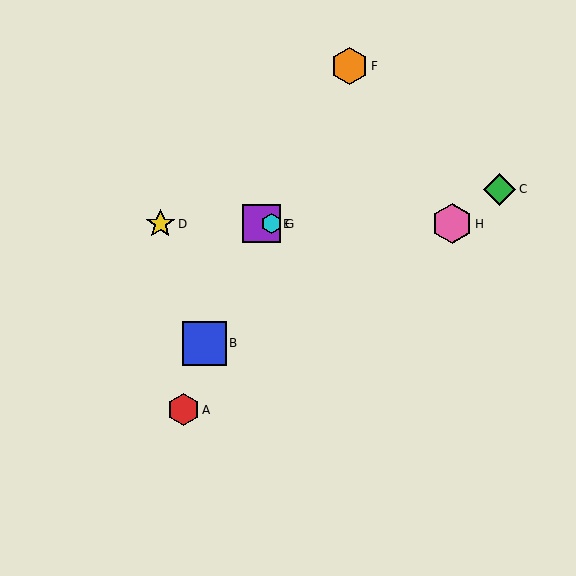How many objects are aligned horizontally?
4 objects (D, E, G, H) are aligned horizontally.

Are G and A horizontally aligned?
No, G is at y≈224 and A is at y≈410.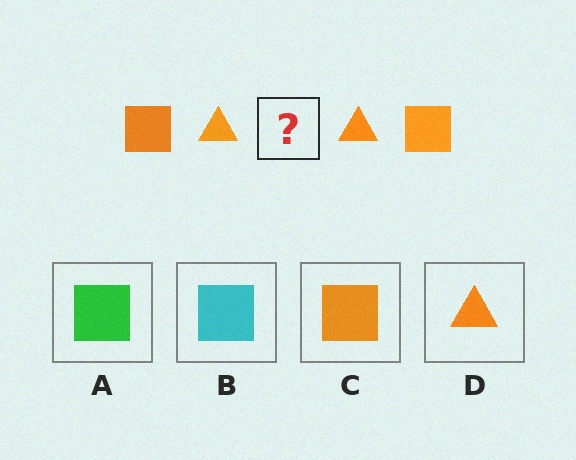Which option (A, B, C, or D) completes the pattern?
C.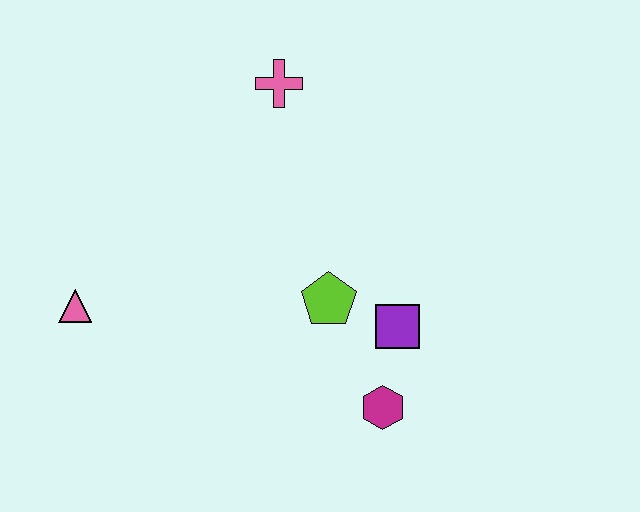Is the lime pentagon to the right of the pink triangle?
Yes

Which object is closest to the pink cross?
The lime pentagon is closest to the pink cross.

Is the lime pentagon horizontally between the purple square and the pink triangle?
Yes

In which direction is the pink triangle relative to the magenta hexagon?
The pink triangle is to the left of the magenta hexagon.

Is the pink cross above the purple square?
Yes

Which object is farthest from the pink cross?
The magenta hexagon is farthest from the pink cross.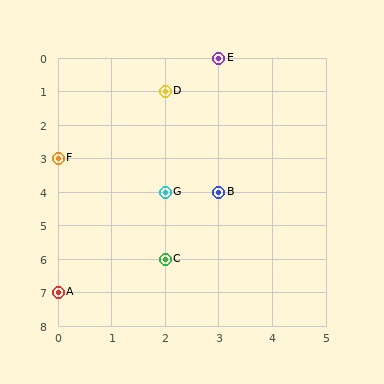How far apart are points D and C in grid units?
Points D and C are 5 rows apart.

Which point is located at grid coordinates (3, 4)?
Point B is at (3, 4).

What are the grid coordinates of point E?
Point E is at grid coordinates (3, 0).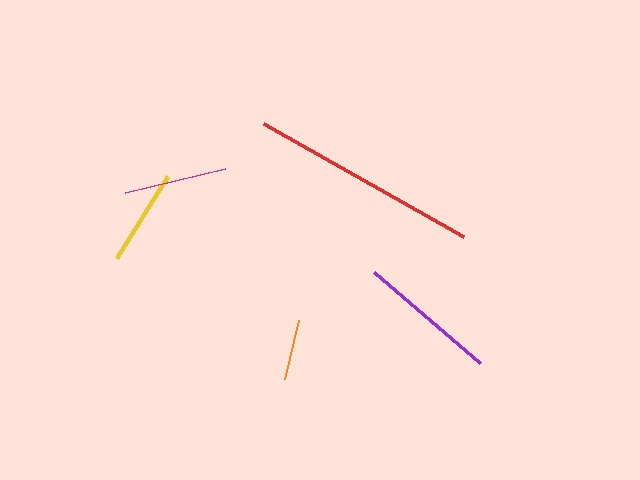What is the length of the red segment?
The red segment is approximately 230 pixels long.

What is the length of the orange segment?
The orange segment is approximately 61 pixels long.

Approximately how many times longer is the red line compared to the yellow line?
The red line is approximately 2.4 times the length of the yellow line.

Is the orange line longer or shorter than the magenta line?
The magenta line is longer than the orange line.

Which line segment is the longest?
The red line is the longest at approximately 230 pixels.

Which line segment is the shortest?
The orange line is the shortest at approximately 61 pixels.